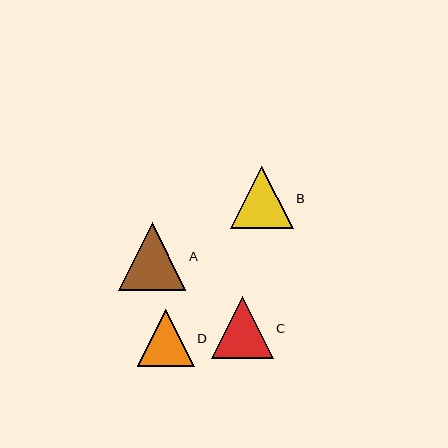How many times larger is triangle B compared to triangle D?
Triangle B is approximately 1.1 times the size of triangle D.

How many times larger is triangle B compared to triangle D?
Triangle B is approximately 1.1 times the size of triangle D.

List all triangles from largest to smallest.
From largest to smallest: A, B, C, D.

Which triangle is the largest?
Triangle A is the largest with a size of approximately 68 pixels.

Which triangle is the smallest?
Triangle D is the smallest with a size of approximately 57 pixels.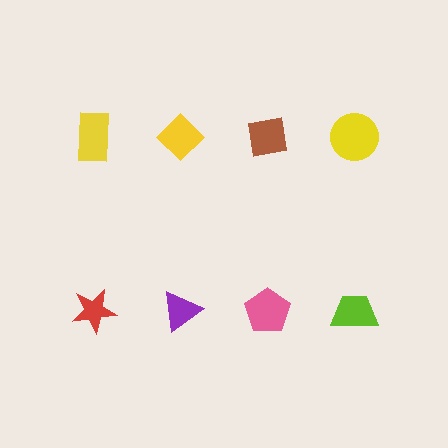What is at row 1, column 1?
A yellow rectangle.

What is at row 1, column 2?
A yellow diamond.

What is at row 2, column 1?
A red star.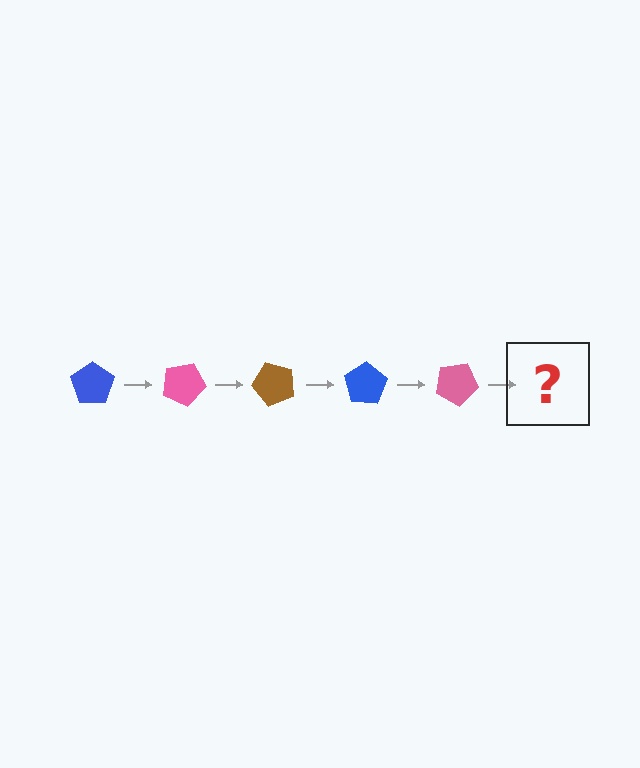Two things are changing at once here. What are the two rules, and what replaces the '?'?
The two rules are that it rotates 25 degrees each step and the color cycles through blue, pink, and brown. The '?' should be a brown pentagon, rotated 125 degrees from the start.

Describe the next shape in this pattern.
It should be a brown pentagon, rotated 125 degrees from the start.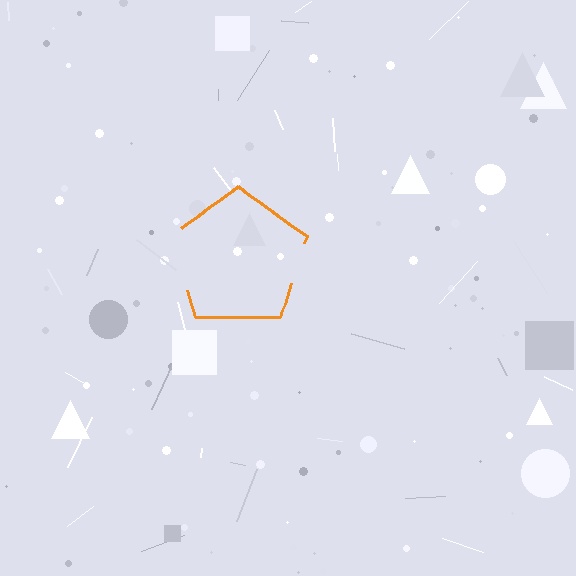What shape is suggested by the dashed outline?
The dashed outline suggests a pentagon.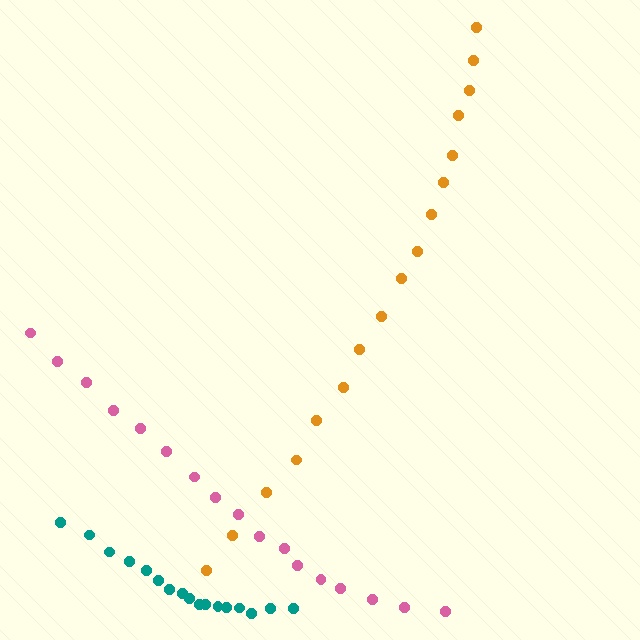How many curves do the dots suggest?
There are 3 distinct paths.